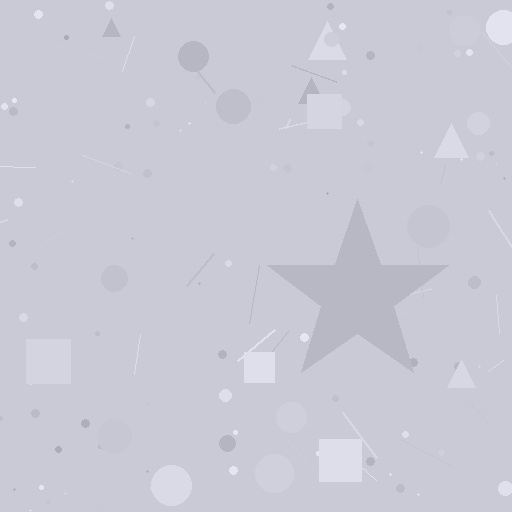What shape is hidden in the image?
A star is hidden in the image.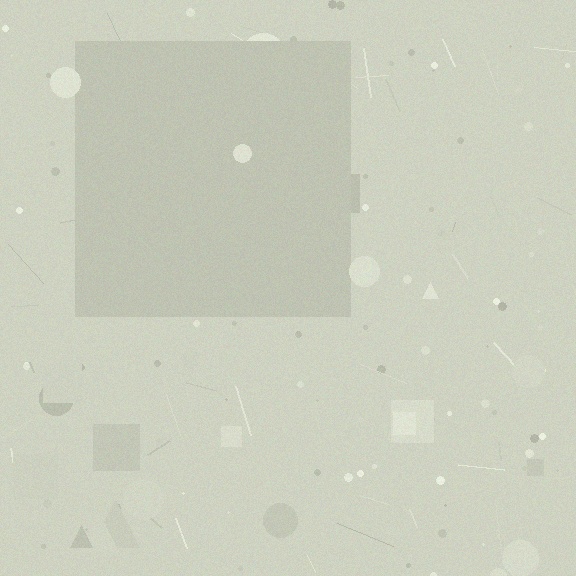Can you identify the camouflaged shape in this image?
The camouflaged shape is a square.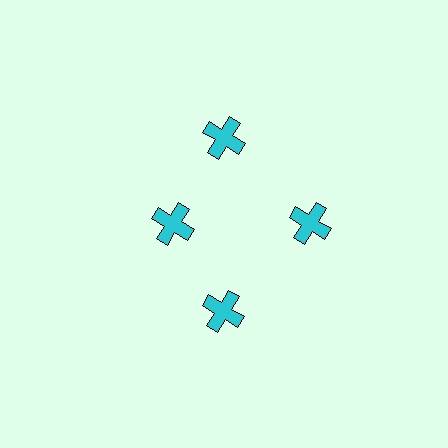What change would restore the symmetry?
The symmetry would be restored by moving it outward, back onto the ring so that all 4 crosses sit at equal angles and equal distance from the center.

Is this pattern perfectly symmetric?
No. The 4 cyan crosses are arranged in a ring, but one element near the 9 o'clock position is pulled inward toward the center, breaking the 4-fold rotational symmetry.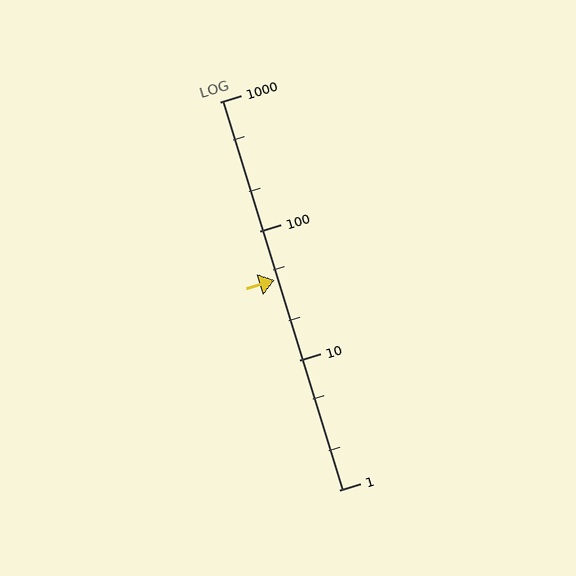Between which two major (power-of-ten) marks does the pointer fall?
The pointer is between 10 and 100.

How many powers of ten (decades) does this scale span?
The scale spans 3 decades, from 1 to 1000.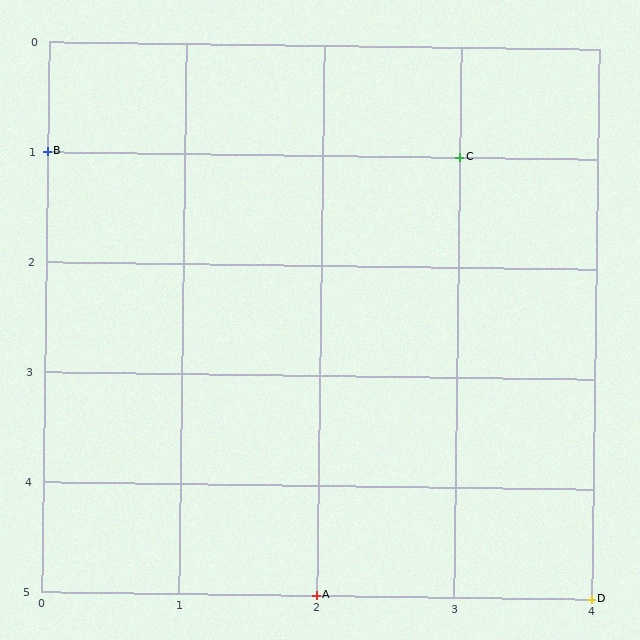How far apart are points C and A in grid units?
Points C and A are 1 column and 4 rows apart (about 4.1 grid units diagonally).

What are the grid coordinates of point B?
Point B is at grid coordinates (0, 1).